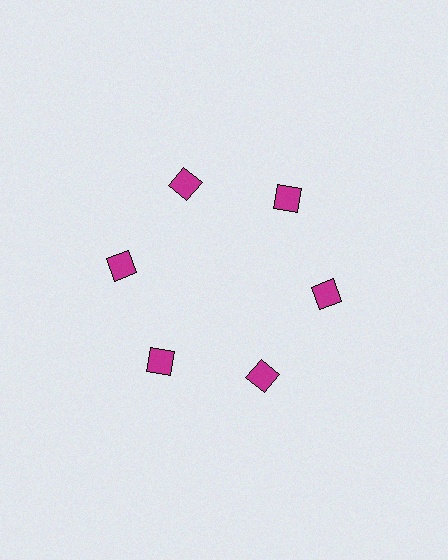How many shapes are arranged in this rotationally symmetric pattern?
There are 6 shapes, arranged in 6 groups of 1.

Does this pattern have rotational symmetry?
Yes, this pattern has 6-fold rotational symmetry. It looks the same after rotating 60 degrees around the center.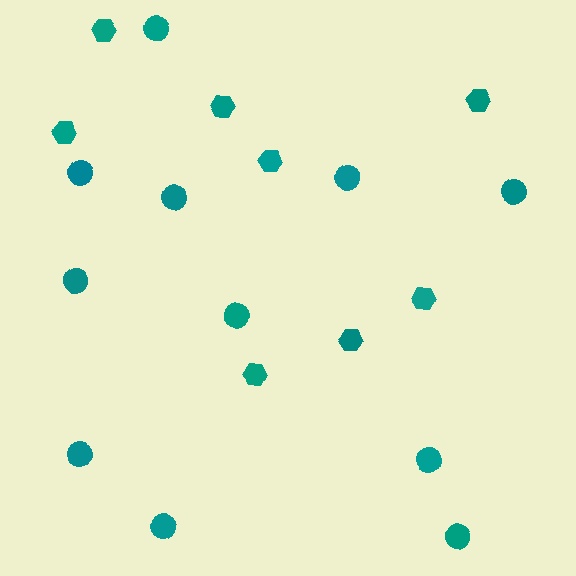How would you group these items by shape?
There are 2 groups: one group of circles (11) and one group of hexagons (8).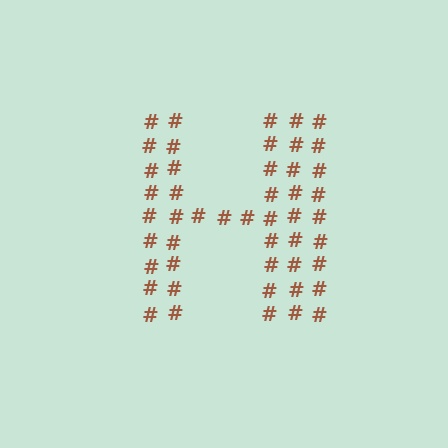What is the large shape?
The large shape is the letter H.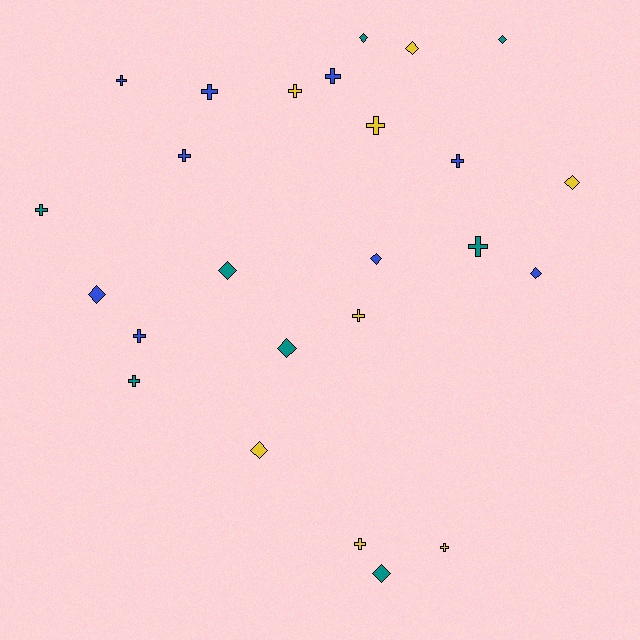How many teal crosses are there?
There are 3 teal crosses.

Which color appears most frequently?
Blue, with 9 objects.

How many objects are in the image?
There are 25 objects.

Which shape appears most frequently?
Cross, with 14 objects.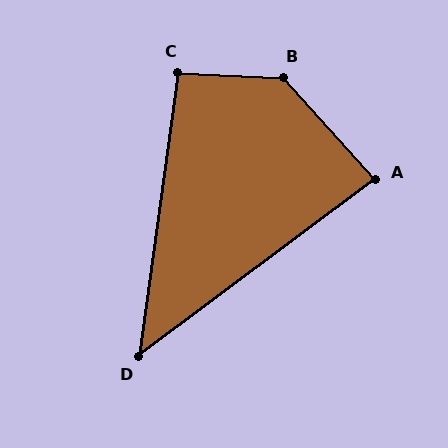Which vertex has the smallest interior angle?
D, at approximately 45 degrees.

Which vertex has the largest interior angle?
B, at approximately 135 degrees.